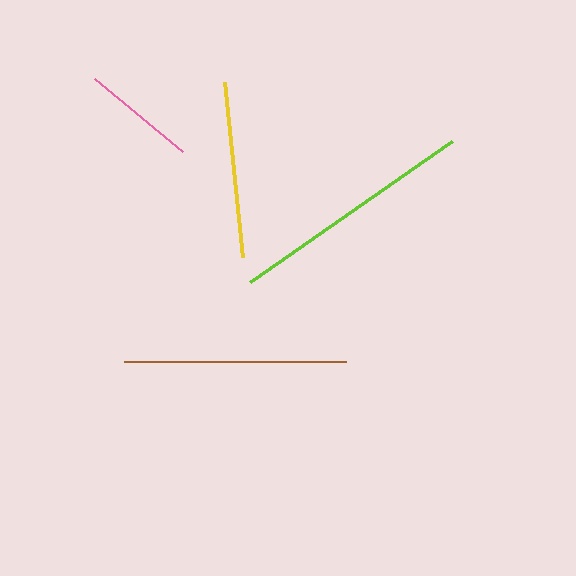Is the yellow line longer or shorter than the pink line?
The yellow line is longer than the pink line.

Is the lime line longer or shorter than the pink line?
The lime line is longer than the pink line.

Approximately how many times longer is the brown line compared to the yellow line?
The brown line is approximately 1.3 times the length of the yellow line.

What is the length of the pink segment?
The pink segment is approximately 114 pixels long.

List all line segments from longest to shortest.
From longest to shortest: lime, brown, yellow, pink.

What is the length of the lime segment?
The lime segment is approximately 246 pixels long.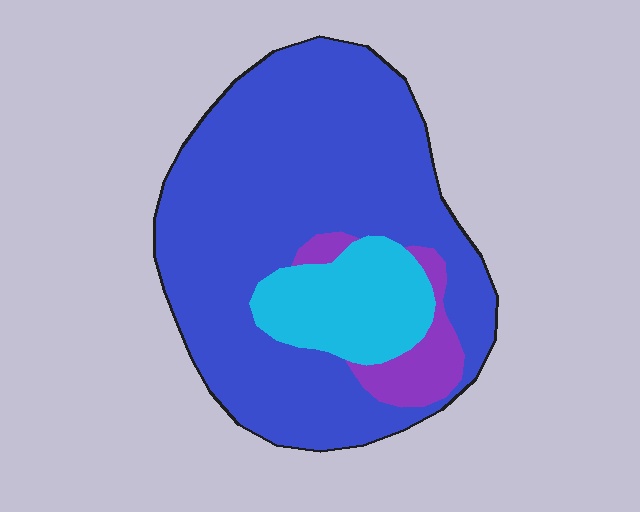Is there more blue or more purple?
Blue.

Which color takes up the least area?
Purple, at roughly 10%.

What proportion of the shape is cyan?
Cyan covers 16% of the shape.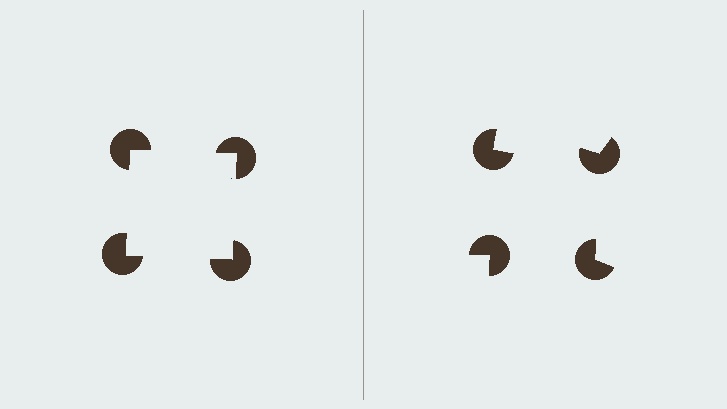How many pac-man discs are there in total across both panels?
8 — 4 on each side.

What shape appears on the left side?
An illusory square.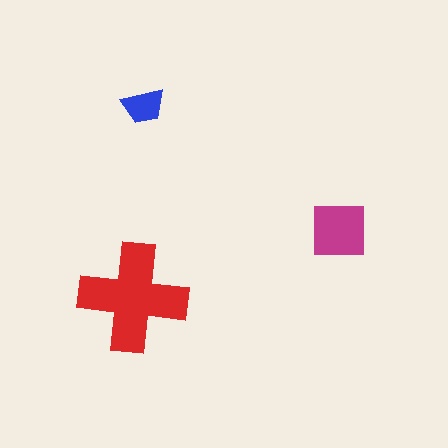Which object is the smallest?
The blue trapezoid.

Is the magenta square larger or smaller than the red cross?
Smaller.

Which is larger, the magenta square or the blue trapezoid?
The magenta square.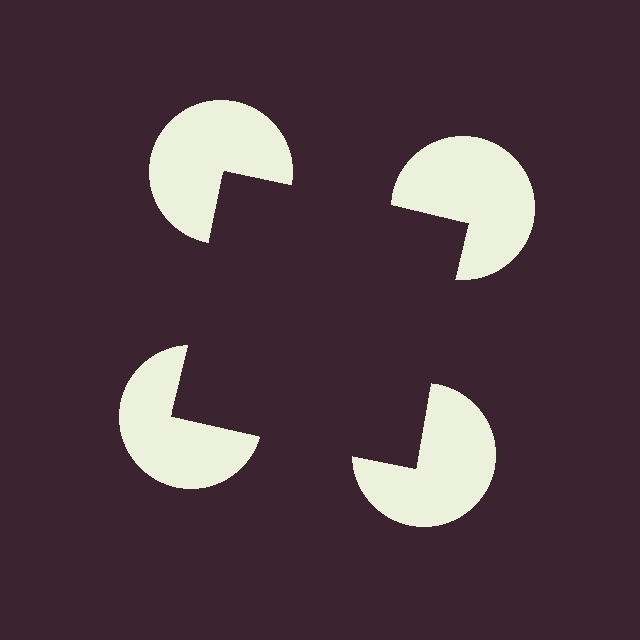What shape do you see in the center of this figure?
An illusory square — its edges are inferred from the aligned wedge cuts in the pac-man discs, not physically drawn.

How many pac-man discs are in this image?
There are 4 — one at each vertex of the illusory square.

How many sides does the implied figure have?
4 sides.